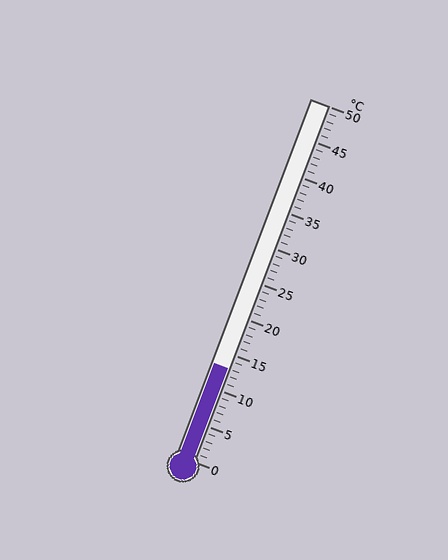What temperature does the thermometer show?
The thermometer shows approximately 13°C.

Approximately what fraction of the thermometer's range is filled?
The thermometer is filled to approximately 25% of its range.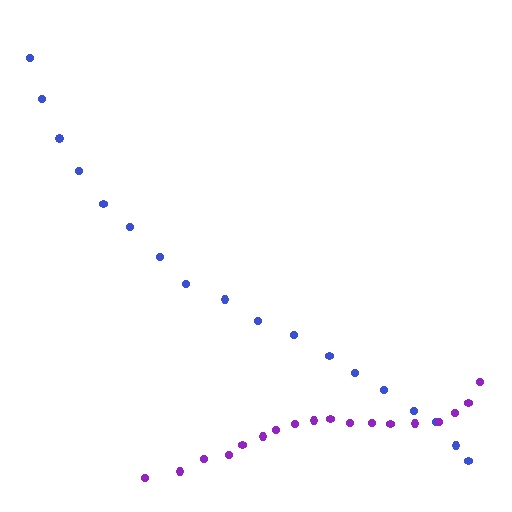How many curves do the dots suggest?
There are 2 distinct paths.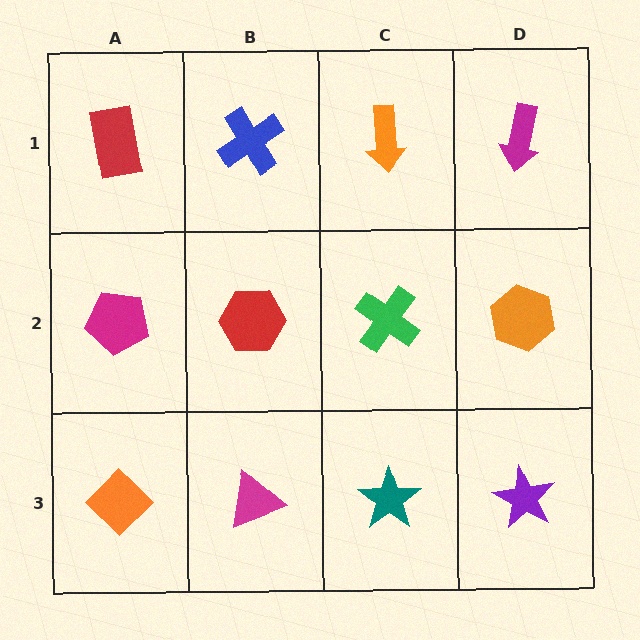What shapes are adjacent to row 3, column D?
An orange hexagon (row 2, column D), a teal star (row 3, column C).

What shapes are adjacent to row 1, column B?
A red hexagon (row 2, column B), a red rectangle (row 1, column A), an orange arrow (row 1, column C).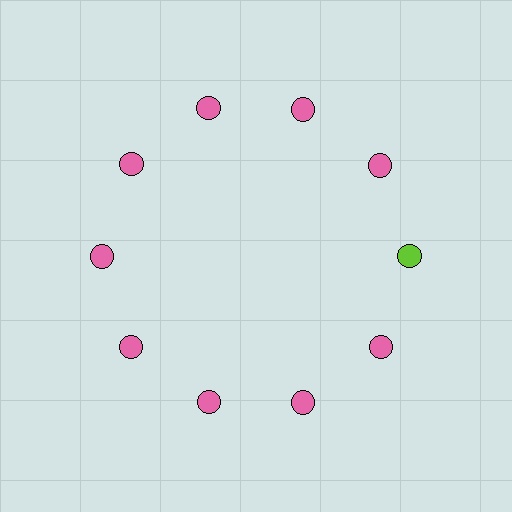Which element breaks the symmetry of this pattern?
The lime circle at roughly the 3 o'clock position breaks the symmetry. All other shapes are pink circles.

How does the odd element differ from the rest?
It has a different color: lime instead of pink.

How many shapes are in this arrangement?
There are 10 shapes arranged in a ring pattern.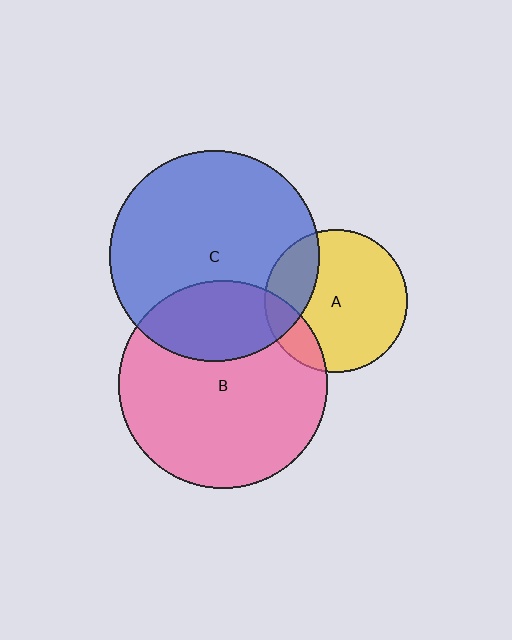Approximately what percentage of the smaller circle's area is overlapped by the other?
Approximately 25%.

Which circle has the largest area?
Circle C (blue).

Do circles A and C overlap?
Yes.